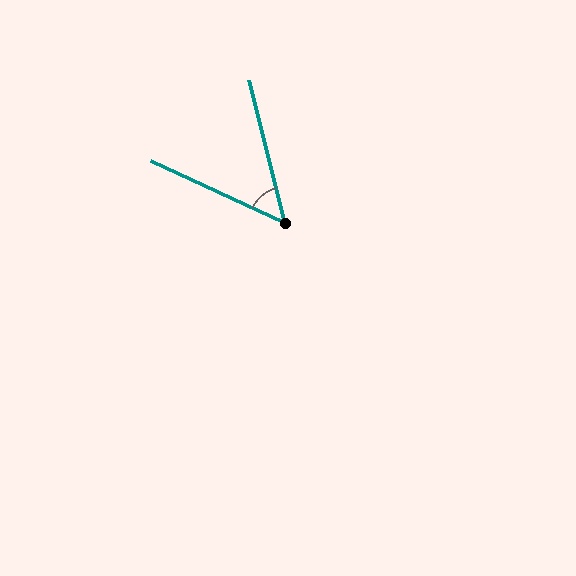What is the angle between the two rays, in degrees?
Approximately 51 degrees.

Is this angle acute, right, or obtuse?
It is acute.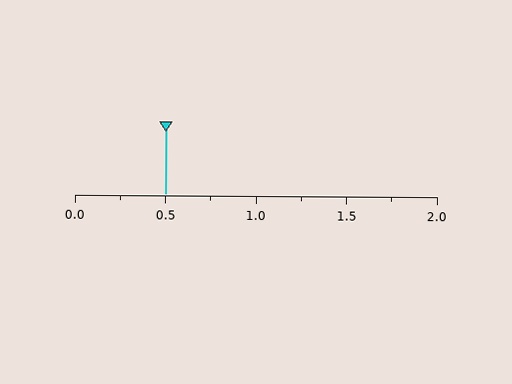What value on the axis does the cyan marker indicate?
The marker indicates approximately 0.5.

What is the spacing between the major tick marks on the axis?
The major ticks are spaced 0.5 apart.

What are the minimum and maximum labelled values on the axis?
The axis runs from 0.0 to 2.0.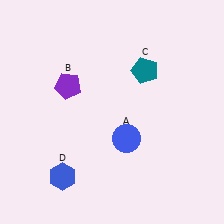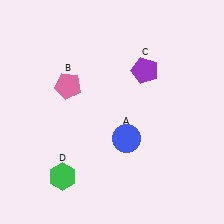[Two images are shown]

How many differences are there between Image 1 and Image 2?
There are 3 differences between the two images.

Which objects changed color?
B changed from purple to pink. C changed from teal to purple. D changed from blue to green.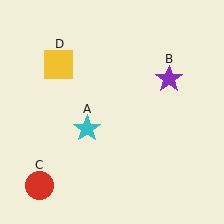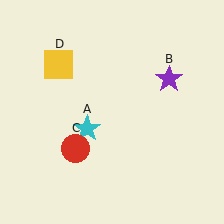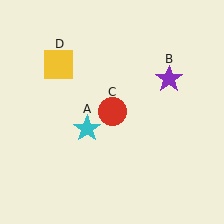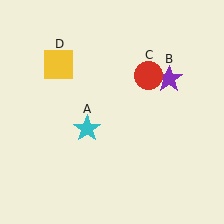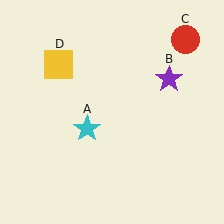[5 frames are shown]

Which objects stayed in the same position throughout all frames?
Cyan star (object A) and purple star (object B) and yellow square (object D) remained stationary.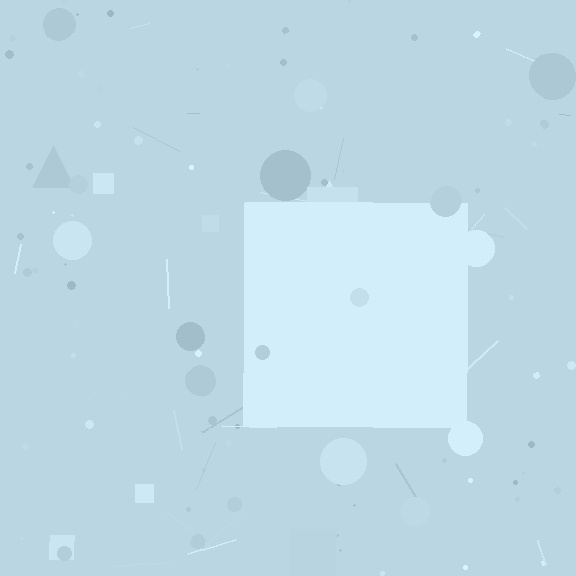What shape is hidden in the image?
A square is hidden in the image.